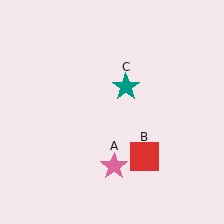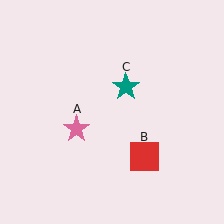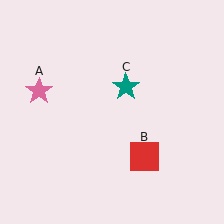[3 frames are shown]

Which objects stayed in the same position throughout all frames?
Red square (object B) and teal star (object C) remained stationary.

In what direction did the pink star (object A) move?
The pink star (object A) moved up and to the left.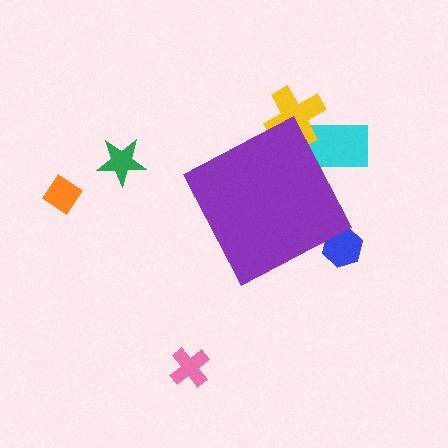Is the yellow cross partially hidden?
Yes, the yellow cross is partially hidden behind the purple diamond.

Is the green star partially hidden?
No, the green star is fully visible.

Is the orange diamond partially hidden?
No, the orange diamond is fully visible.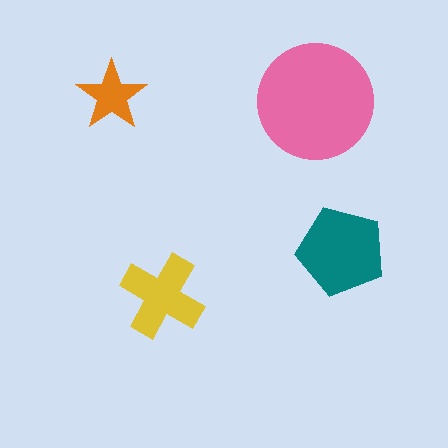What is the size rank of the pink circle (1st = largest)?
1st.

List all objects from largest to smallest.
The pink circle, the teal pentagon, the yellow cross, the orange star.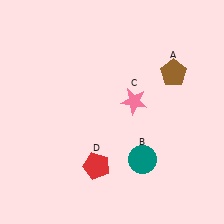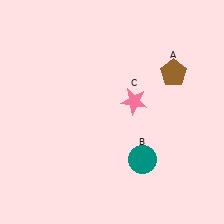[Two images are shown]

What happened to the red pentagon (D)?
The red pentagon (D) was removed in Image 2. It was in the bottom-left area of Image 1.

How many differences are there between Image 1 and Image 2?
There is 1 difference between the two images.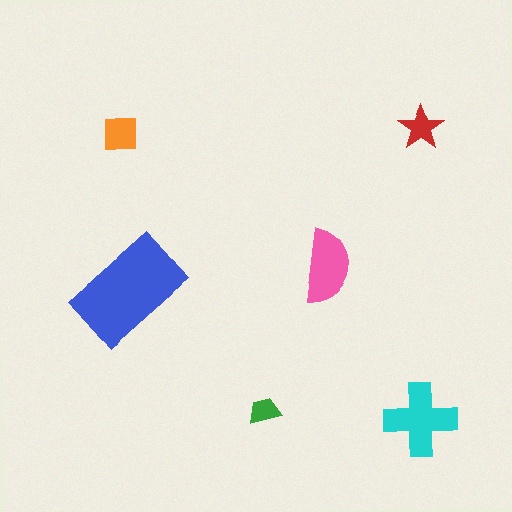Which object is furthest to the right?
The red star is rightmost.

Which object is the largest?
The blue rectangle.